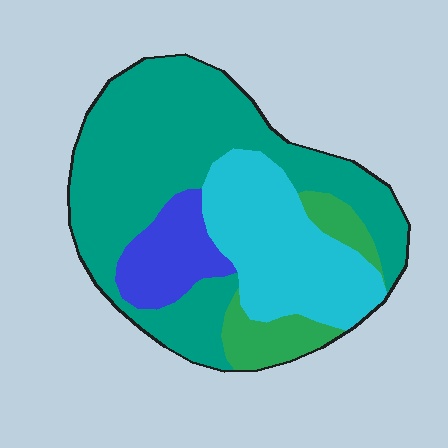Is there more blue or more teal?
Teal.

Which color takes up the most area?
Teal, at roughly 50%.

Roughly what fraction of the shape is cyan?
Cyan covers 26% of the shape.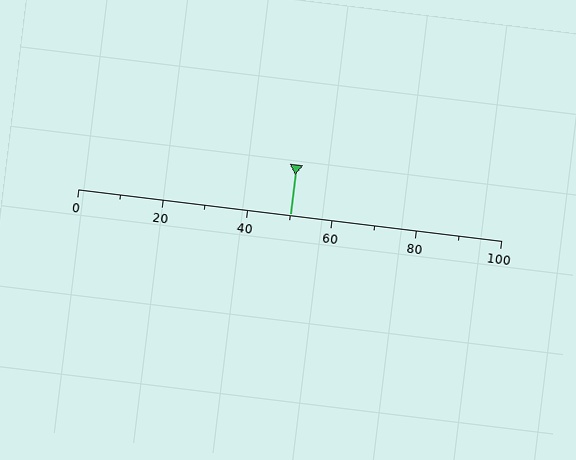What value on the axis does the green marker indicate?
The marker indicates approximately 50.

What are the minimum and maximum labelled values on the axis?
The axis runs from 0 to 100.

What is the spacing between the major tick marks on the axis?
The major ticks are spaced 20 apart.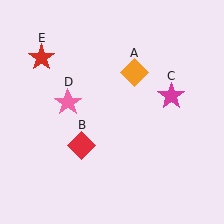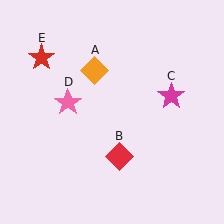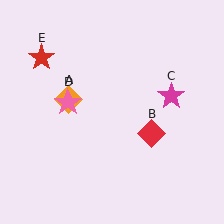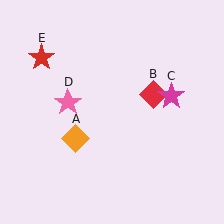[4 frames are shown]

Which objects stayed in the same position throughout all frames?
Magenta star (object C) and pink star (object D) and red star (object E) remained stationary.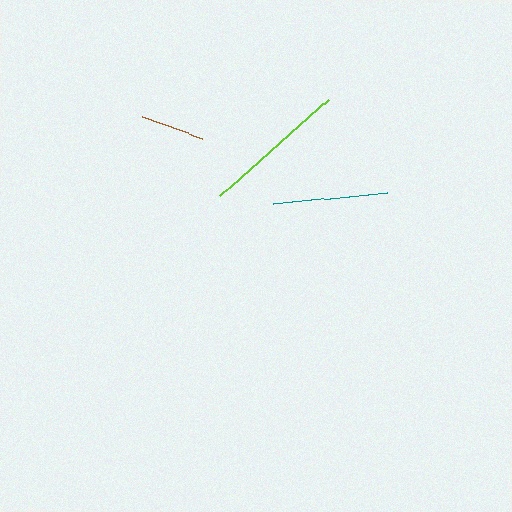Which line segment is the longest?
The lime line is the longest at approximately 146 pixels.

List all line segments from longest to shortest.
From longest to shortest: lime, teal, brown.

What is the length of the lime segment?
The lime segment is approximately 146 pixels long.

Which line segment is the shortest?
The brown line is the shortest at approximately 64 pixels.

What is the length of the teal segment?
The teal segment is approximately 115 pixels long.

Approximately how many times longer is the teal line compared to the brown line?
The teal line is approximately 1.8 times the length of the brown line.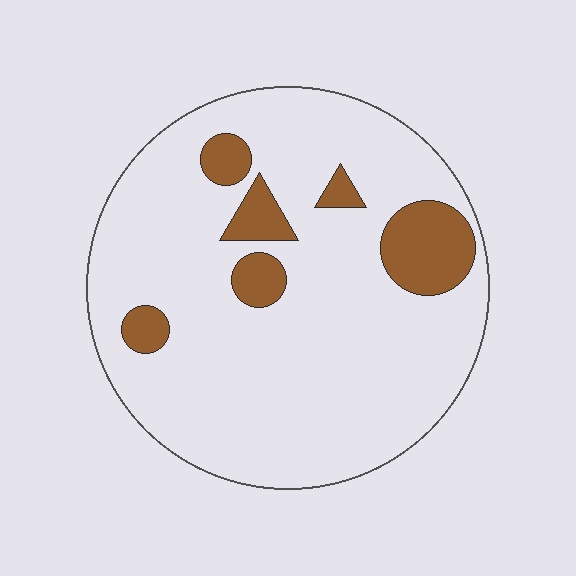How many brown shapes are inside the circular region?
6.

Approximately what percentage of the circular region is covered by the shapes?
Approximately 15%.